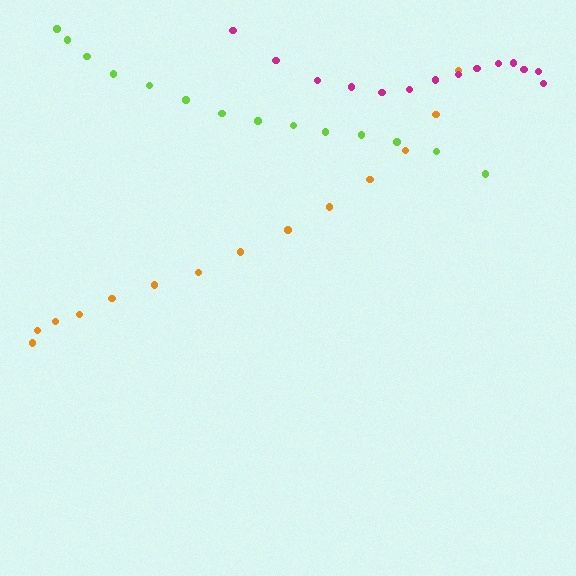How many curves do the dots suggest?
There are 3 distinct paths.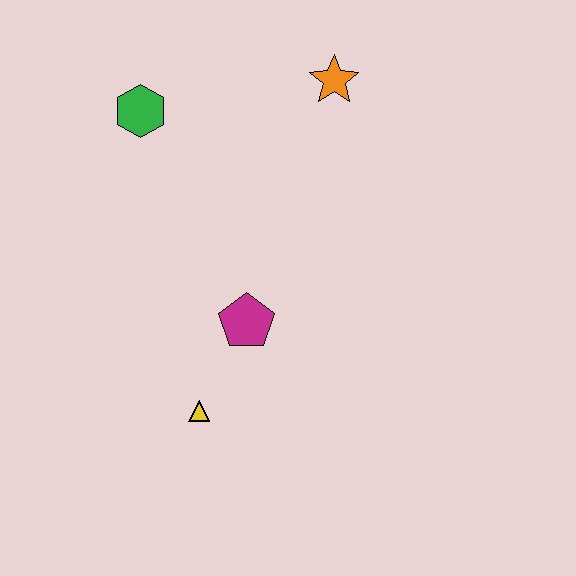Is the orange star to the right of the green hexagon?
Yes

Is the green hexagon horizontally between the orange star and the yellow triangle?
No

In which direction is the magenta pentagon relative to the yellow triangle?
The magenta pentagon is above the yellow triangle.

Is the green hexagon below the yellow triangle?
No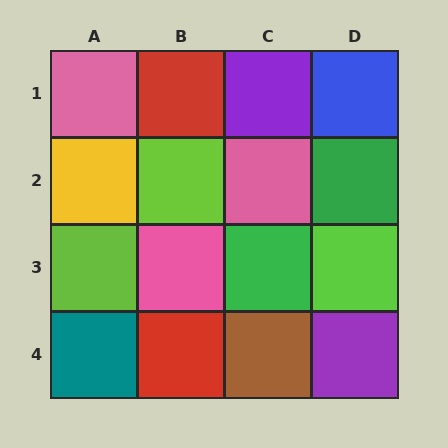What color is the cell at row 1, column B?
Red.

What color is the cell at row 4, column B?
Red.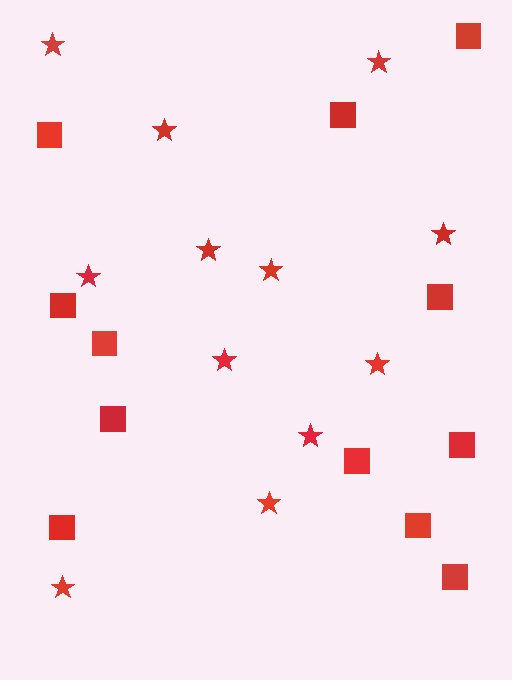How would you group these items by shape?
There are 2 groups: one group of stars (12) and one group of squares (12).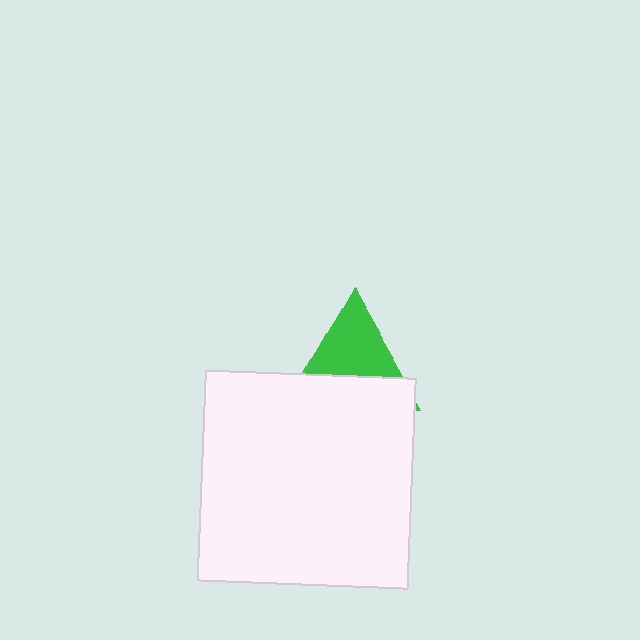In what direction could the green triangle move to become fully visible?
The green triangle could move up. That would shift it out from behind the white square entirely.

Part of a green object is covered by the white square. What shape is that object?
It is a triangle.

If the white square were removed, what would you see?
You would see the complete green triangle.